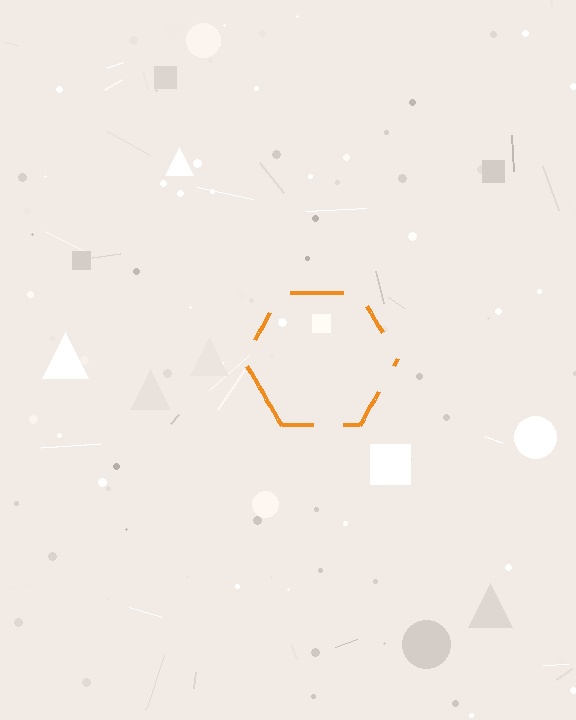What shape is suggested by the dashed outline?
The dashed outline suggests a hexagon.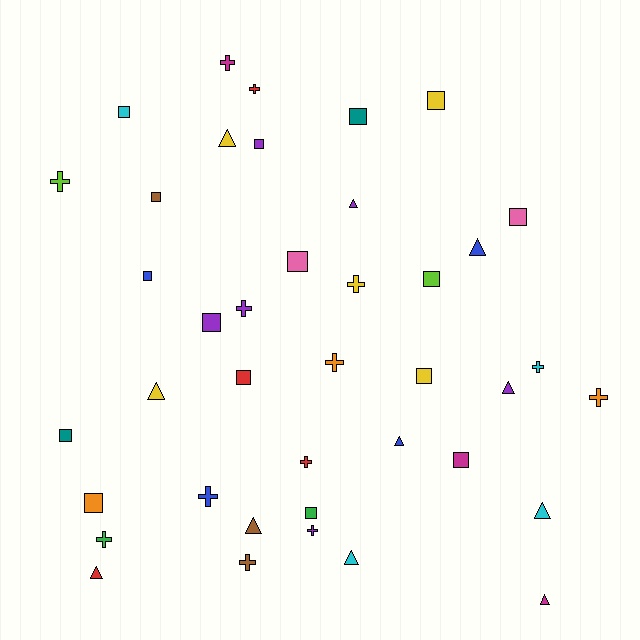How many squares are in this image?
There are 16 squares.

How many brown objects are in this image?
There are 3 brown objects.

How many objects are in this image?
There are 40 objects.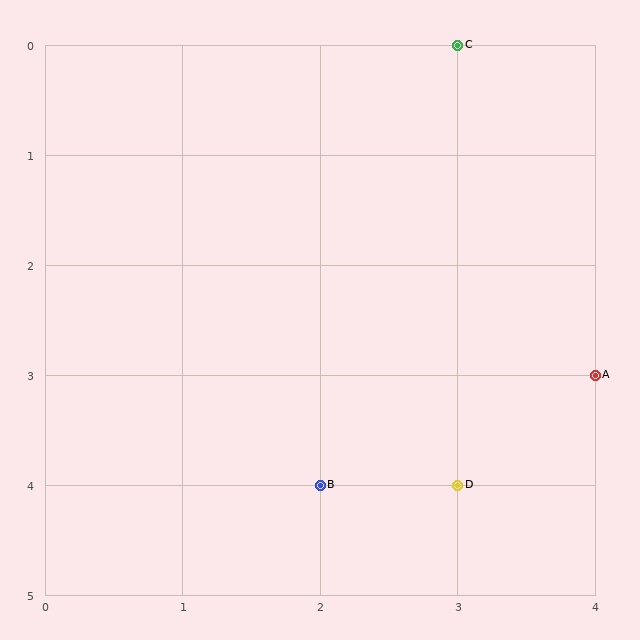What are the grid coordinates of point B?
Point B is at grid coordinates (2, 4).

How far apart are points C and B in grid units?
Points C and B are 1 column and 4 rows apart (about 4.1 grid units diagonally).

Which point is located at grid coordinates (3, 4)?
Point D is at (3, 4).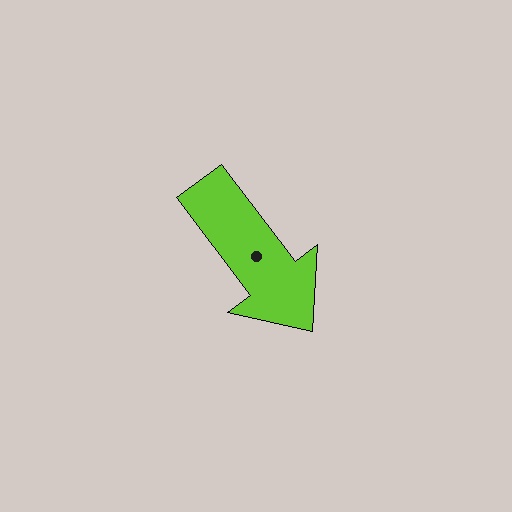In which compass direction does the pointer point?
Southeast.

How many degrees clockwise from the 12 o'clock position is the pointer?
Approximately 143 degrees.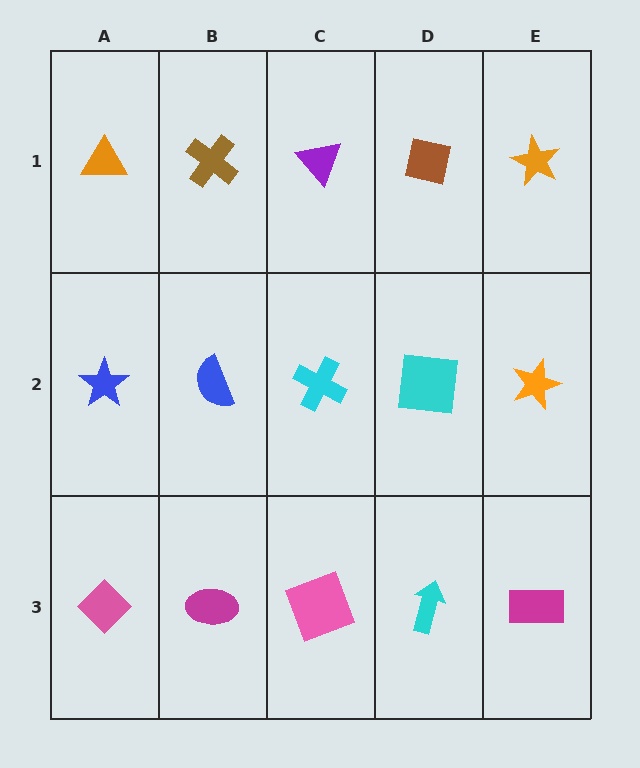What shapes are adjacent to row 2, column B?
A brown cross (row 1, column B), a magenta ellipse (row 3, column B), a blue star (row 2, column A), a cyan cross (row 2, column C).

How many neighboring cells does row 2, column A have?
3.